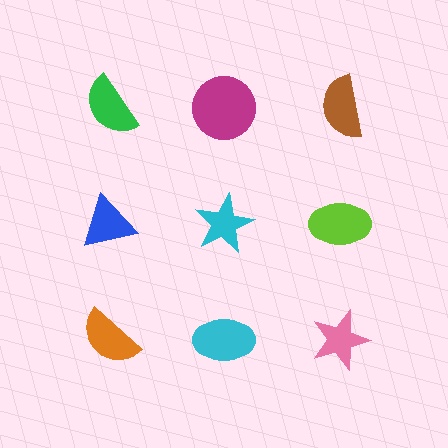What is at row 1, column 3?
A brown semicircle.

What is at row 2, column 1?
A blue triangle.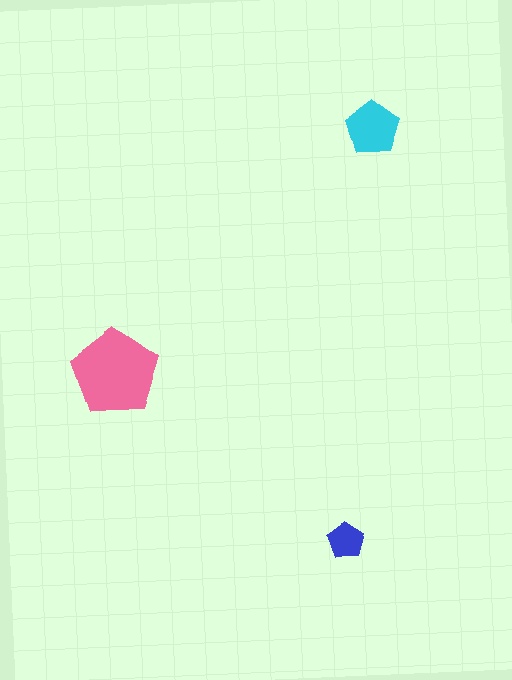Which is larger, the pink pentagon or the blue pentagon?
The pink one.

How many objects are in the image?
There are 3 objects in the image.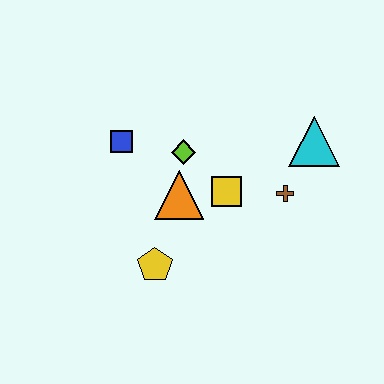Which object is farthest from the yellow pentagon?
The cyan triangle is farthest from the yellow pentagon.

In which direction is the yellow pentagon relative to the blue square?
The yellow pentagon is below the blue square.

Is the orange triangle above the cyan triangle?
No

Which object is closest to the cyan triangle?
The brown cross is closest to the cyan triangle.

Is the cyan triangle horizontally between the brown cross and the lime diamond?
No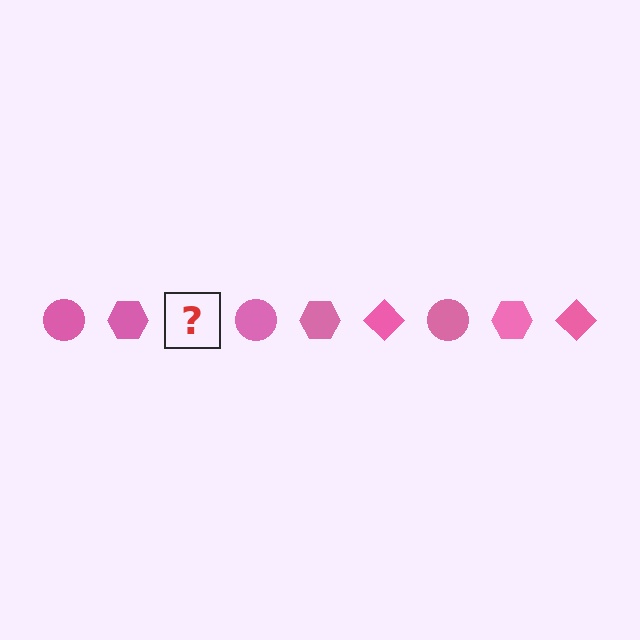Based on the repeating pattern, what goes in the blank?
The blank should be a pink diamond.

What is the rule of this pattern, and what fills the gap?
The rule is that the pattern cycles through circle, hexagon, diamond shapes in pink. The gap should be filled with a pink diamond.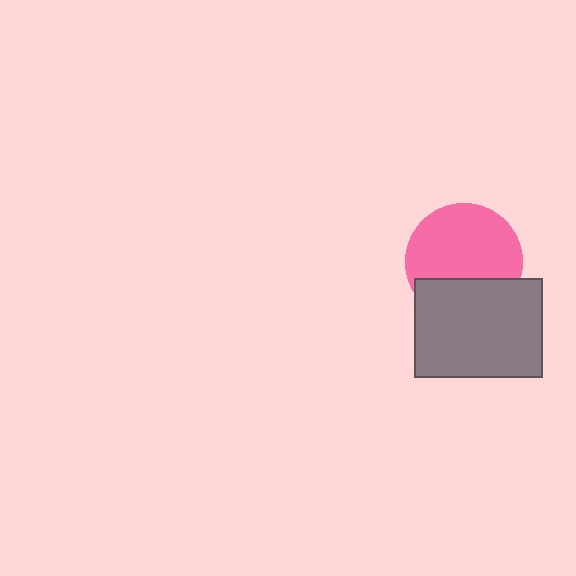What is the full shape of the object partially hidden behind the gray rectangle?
The partially hidden object is a pink circle.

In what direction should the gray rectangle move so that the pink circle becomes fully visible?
The gray rectangle should move down. That is the shortest direction to clear the overlap and leave the pink circle fully visible.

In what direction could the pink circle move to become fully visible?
The pink circle could move up. That would shift it out from behind the gray rectangle entirely.